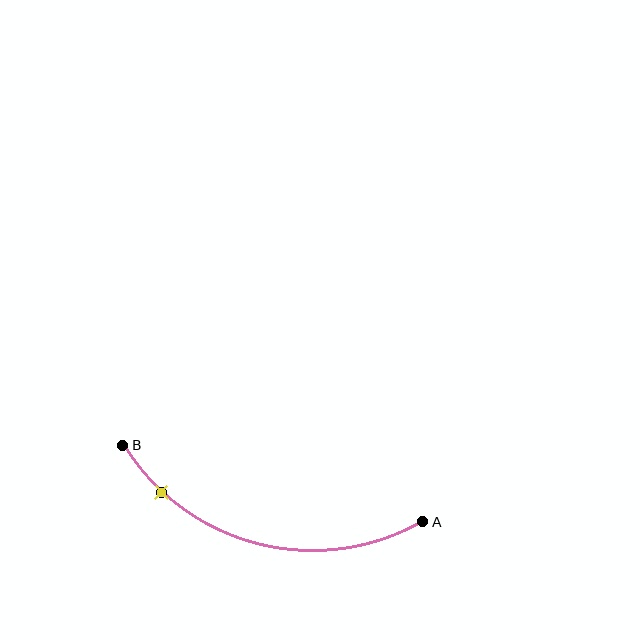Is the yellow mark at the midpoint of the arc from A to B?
No. The yellow mark lies on the arc but is closer to endpoint B. The arc midpoint would be at the point on the curve equidistant along the arc from both A and B.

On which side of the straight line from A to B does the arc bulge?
The arc bulges below the straight line connecting A and B.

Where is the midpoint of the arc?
The arc midpoint is the point on the curve farthest from the straight line joining A and B. It sits below that line.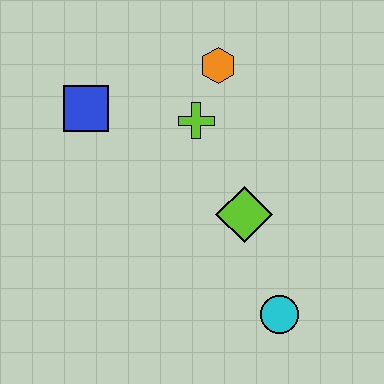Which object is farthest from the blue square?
The cyan circle is farthest from the blue square.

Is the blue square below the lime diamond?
No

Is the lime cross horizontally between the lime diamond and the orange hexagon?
No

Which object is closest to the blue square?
The lime cross is closest to the blue square.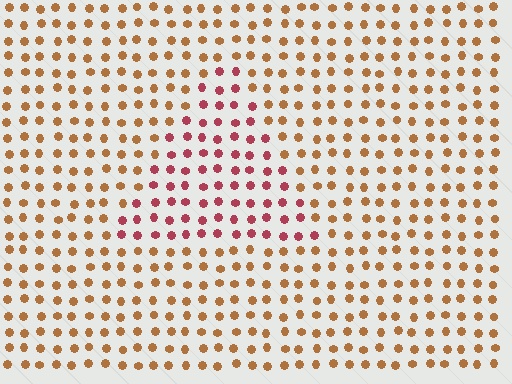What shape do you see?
I see a triangle.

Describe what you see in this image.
The image is filled with small brown elements in a uniform arrangement. A triangle-shaped region is visible where the elements are tinted to a slightly different hue, forming a subtle color boundary.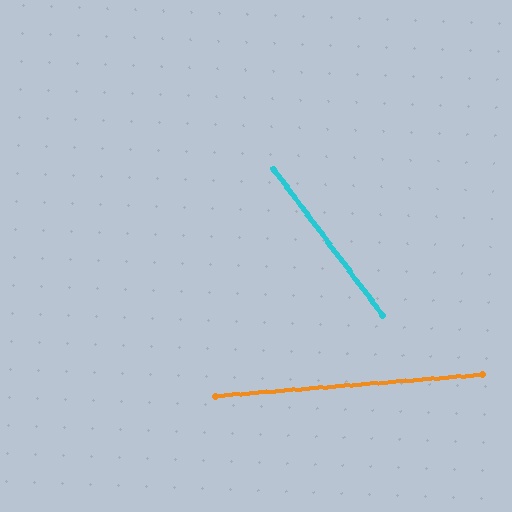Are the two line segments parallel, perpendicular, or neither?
Neither parallel nor perpendicular — they differ by about 58°.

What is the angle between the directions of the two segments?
Approximately 58 degrees.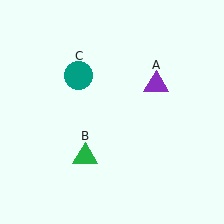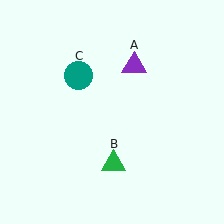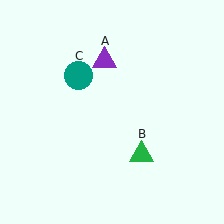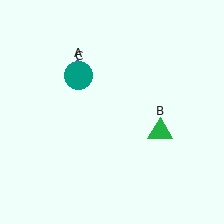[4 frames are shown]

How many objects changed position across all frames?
2 objects changed position: purple triangle (object A), green triangle (object B).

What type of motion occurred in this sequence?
The purple triangle (object A), green triangle (object B) rotated counterclockwise around the center of the scene.